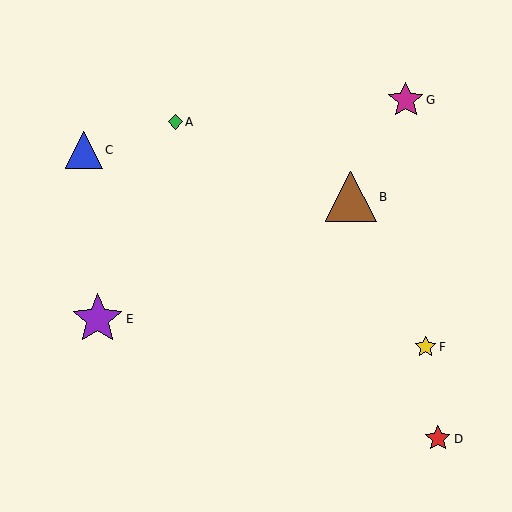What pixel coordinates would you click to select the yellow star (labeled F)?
Click at (425, 347) to select the yellow star F.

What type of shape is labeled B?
Shape B is a brown triangle.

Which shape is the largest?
The purple star (labeled E) is the largest.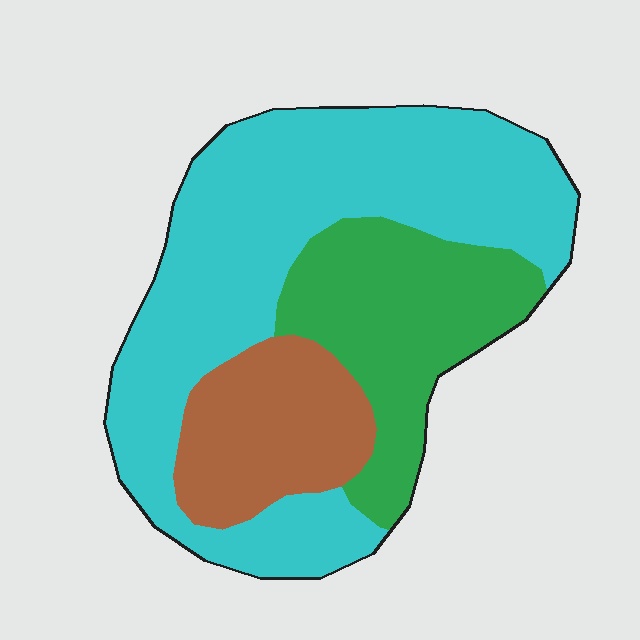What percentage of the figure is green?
Green covers 25% of the figure.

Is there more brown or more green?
Green.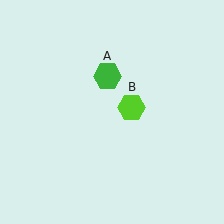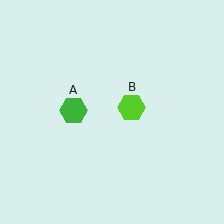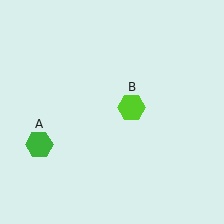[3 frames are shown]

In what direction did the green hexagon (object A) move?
The green hexagon (object A) moved down and to the left.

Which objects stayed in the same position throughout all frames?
Lime hexagon (object B) remained stationary.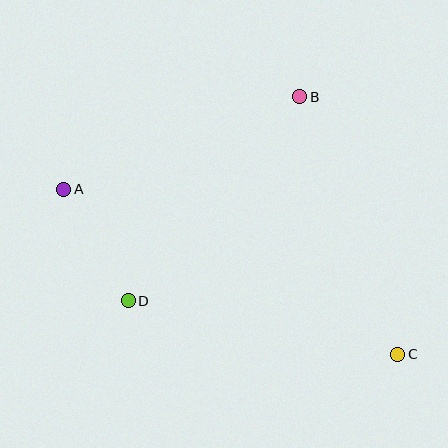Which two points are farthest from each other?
Points A and C are farthest from each other.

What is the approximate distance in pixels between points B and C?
The distance between B and C is approximately 275 pixels.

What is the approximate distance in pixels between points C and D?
The distance between C and D is approximately 275 pixels.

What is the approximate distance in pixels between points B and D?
The distance between B and D is approximately 267 pixels.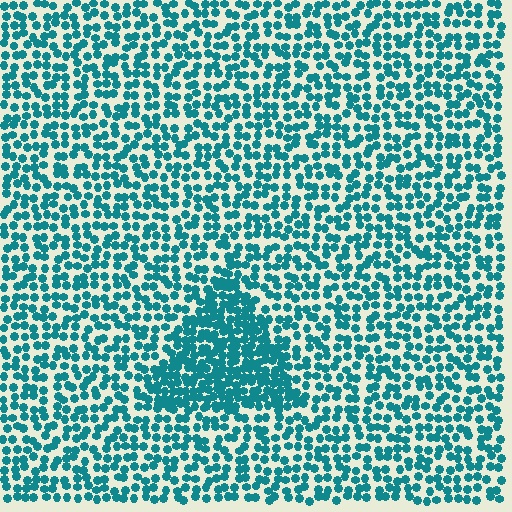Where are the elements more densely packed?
The elements are more densely packed inside the triangle boundary.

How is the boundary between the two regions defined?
The boundary is defined by a change in element density (approximately 1.9x ratio). All elements are the same color, size, and shape.